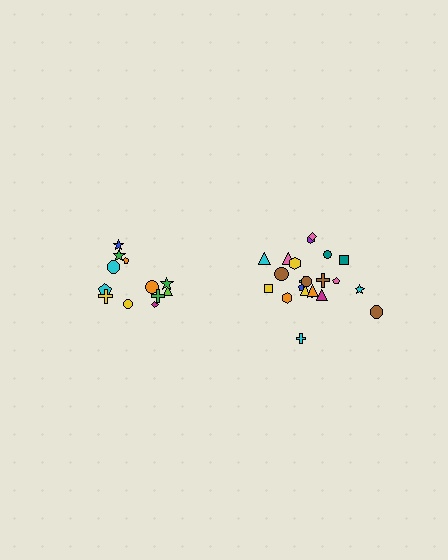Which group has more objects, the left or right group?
The right group.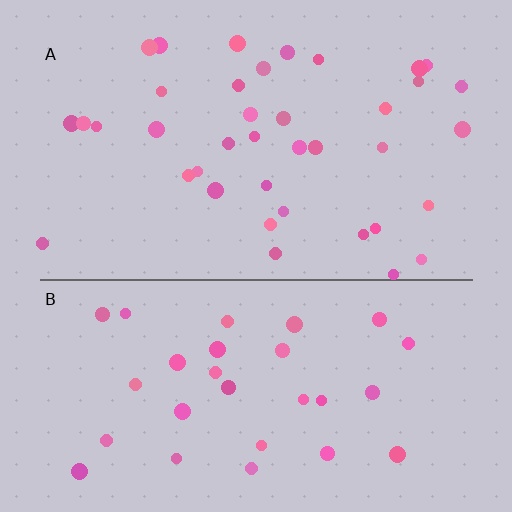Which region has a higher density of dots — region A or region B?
A (the top).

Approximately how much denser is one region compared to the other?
Approximately 1.3× — region A over region B.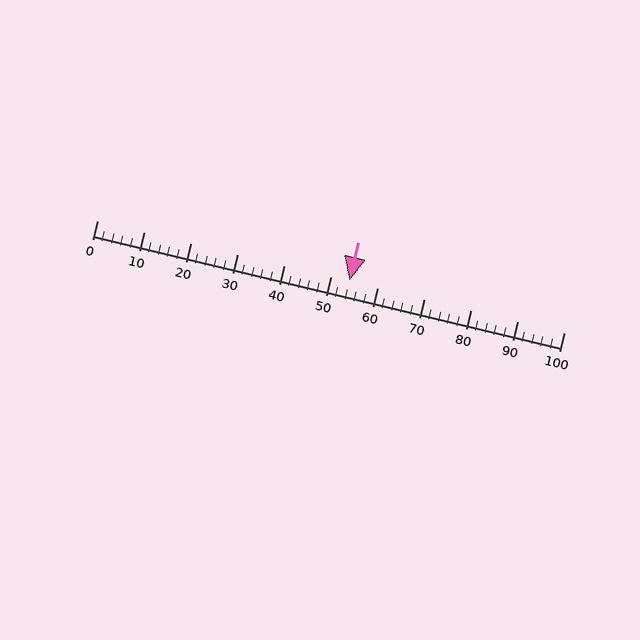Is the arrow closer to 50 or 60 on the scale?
The arrow is closer to 50.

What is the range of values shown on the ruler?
The ruler shows values from 0 to 100.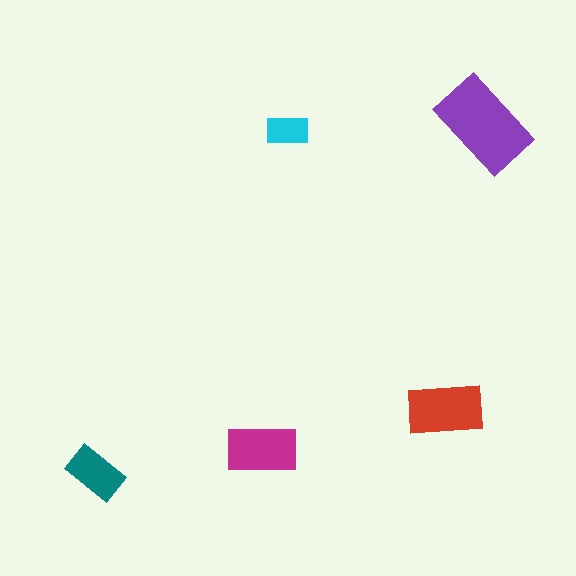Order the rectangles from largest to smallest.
the purple one, the red one, the magenta one, the teal one, the cyan one.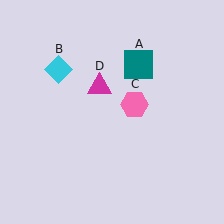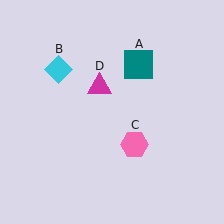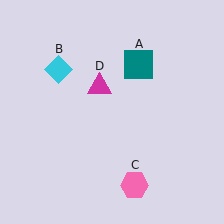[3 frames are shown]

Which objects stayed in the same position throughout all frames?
Teal square (object A) and cyan diamond (object B) and magenta triangle (object D) remained stationary.